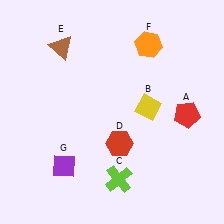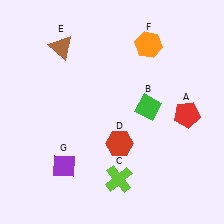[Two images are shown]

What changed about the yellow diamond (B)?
In Image 1, B is yellow. In Image 2, it changed to green.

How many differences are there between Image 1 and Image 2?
There is 1 difference between the two images.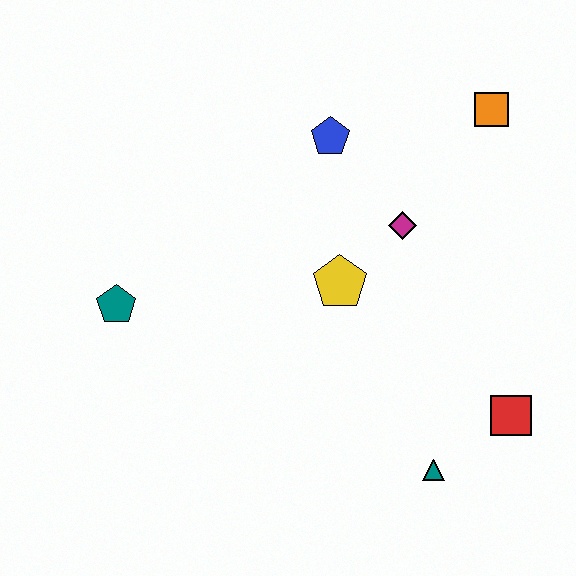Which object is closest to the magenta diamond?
The yellow pentagon is closest to the magenta diamond.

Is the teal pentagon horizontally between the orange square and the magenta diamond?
No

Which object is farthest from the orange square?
The teal pentagon is farthest from the orange square.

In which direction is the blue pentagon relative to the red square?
The blue pentagon is above the red square.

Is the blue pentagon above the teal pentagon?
Yes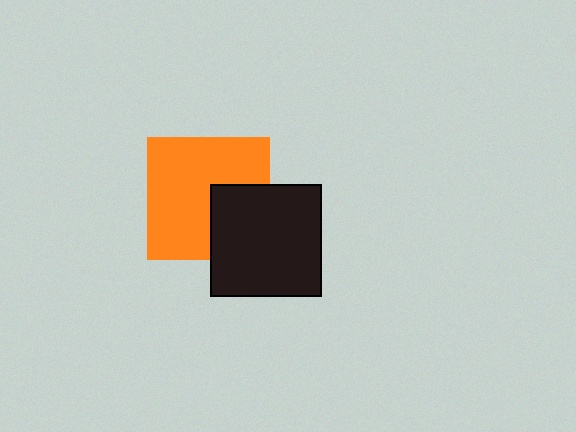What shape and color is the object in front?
The object in front is a black square.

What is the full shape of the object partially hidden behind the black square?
The partially hidden object is an orange square.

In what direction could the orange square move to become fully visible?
The orange square could move left. That would shift it out from behind the black square entirely.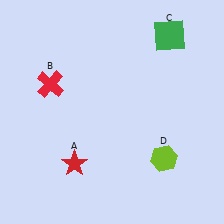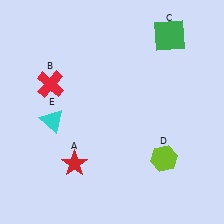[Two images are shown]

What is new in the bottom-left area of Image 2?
A cyan triangle (E) was added in the bottom-left area of Image 2.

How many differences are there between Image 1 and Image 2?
There is 1 difference between the two images.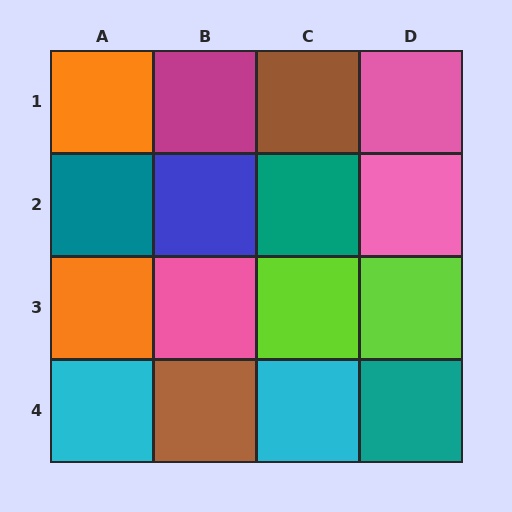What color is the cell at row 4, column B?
Brown.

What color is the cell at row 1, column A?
Orange.